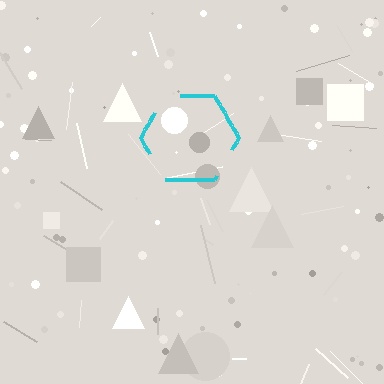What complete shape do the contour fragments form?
The contour fragments form a hexagon.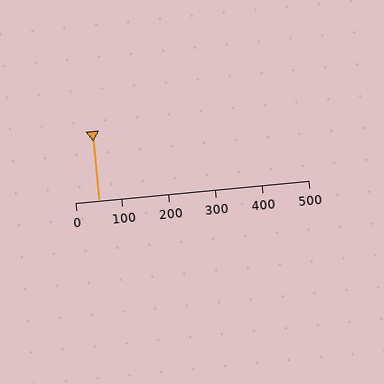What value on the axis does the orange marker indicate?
The marker indicates approximately 50.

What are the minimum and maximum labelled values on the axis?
The axis runs from 0 to 500.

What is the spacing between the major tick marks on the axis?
The major ticks are spaced 100 apart.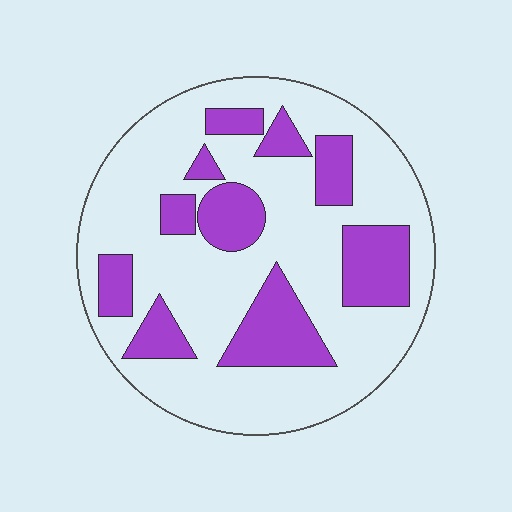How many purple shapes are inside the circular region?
10.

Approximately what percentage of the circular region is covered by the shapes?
Approximately 30%.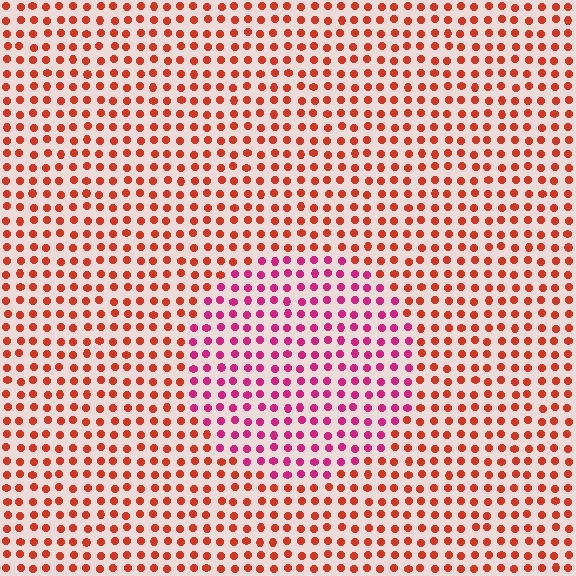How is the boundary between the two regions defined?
The boundary is defined purely by a slight shift in hue (about 40 degrees). Spacing, size, and orientation are identical on both sides.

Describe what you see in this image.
The image is filled with small red elements in a uniform arrangement. A circle-shaped region is visible where the elements are tinted to a slightly different hue, forming a subtle color boundary.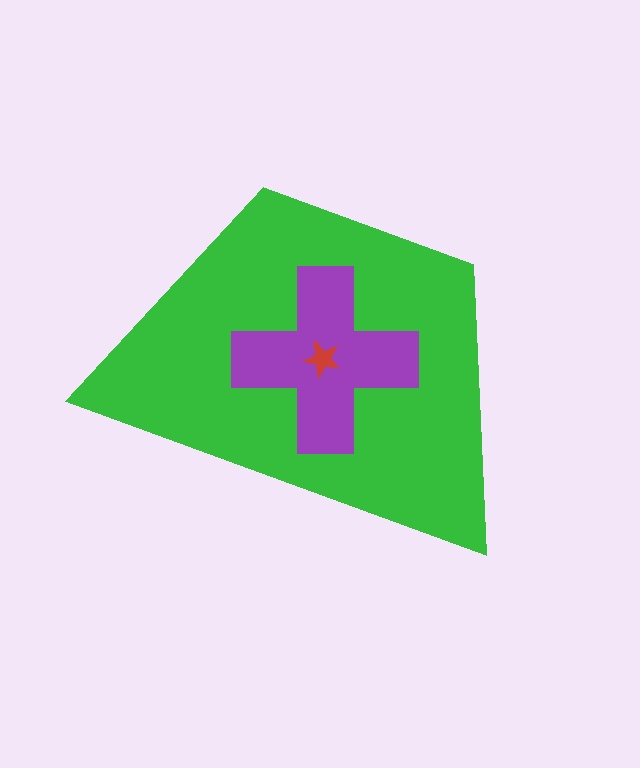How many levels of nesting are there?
3.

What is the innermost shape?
The red star.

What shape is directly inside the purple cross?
The red star.